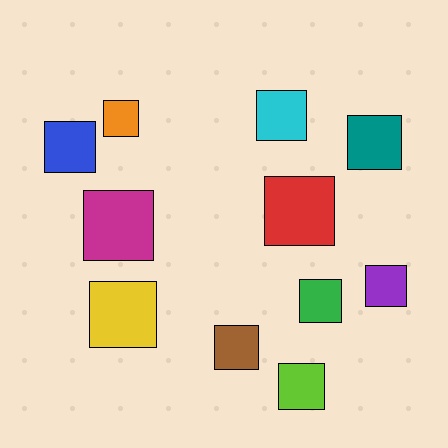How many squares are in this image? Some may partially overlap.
There are 11 squares.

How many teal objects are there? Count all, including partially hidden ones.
There is 1 teal object.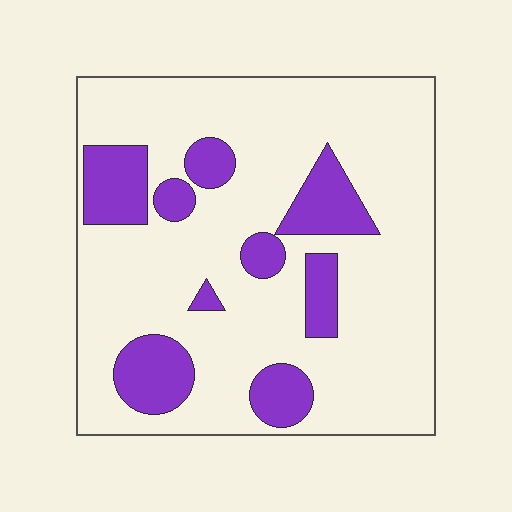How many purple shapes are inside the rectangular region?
9.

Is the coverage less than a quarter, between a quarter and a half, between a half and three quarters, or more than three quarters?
Less than a quarter.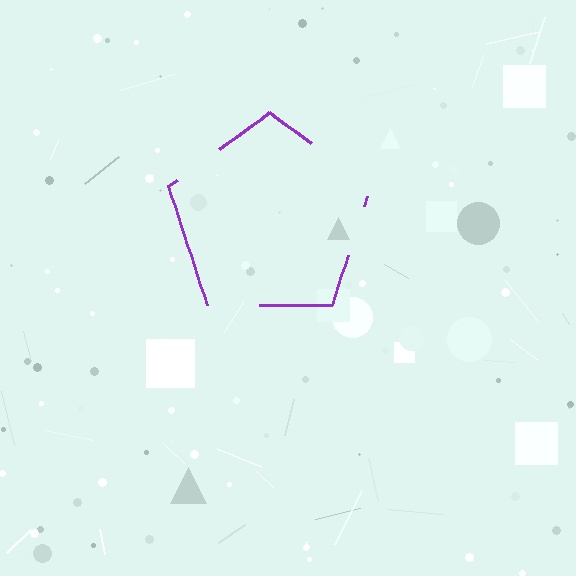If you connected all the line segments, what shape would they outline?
They would outline a pentagon.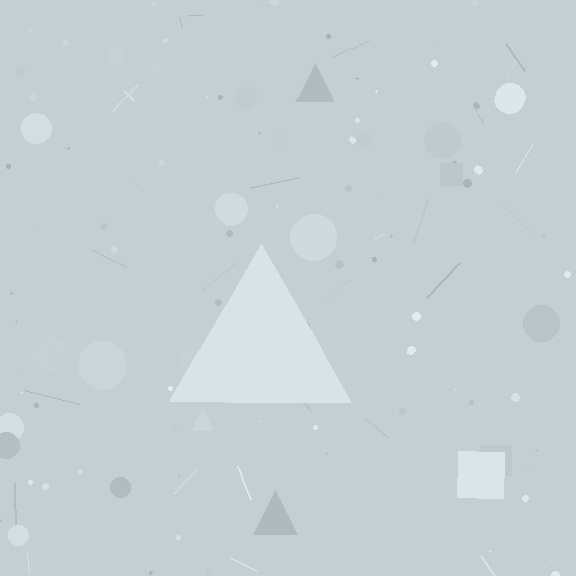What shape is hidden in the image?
A triangle is hidden in the image.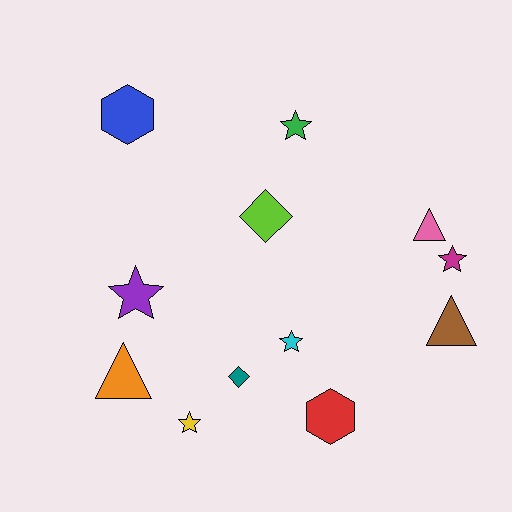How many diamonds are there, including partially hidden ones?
There are 2 diamonds.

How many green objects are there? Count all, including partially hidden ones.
There is 1 green object.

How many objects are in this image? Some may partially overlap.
There are 12 objects.